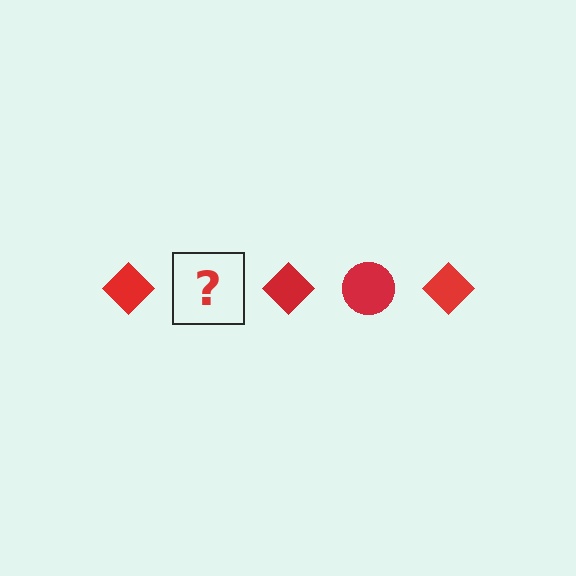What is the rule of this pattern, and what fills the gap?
The rule is that the pattern cycles through diamond, circle shapes in red. The gap should be filled with a red circle.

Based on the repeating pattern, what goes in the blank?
The blank should be a red circle.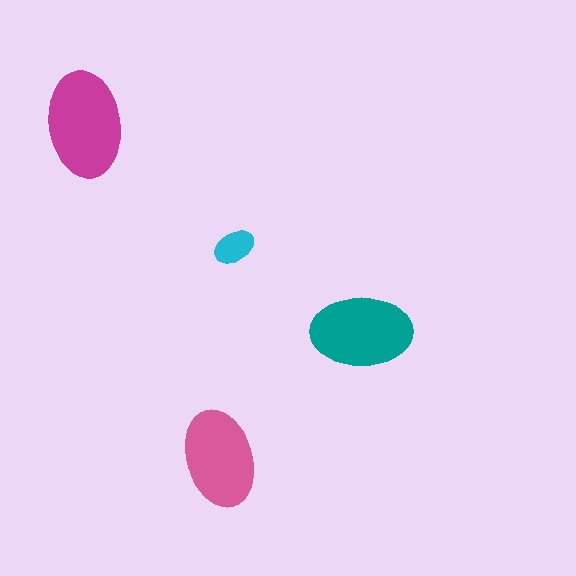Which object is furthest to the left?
The magenta ellipse is leftmost.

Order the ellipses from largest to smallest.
the magenta one, the teal one, the pink one, the cyan one.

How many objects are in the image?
There are 4 objects in the image.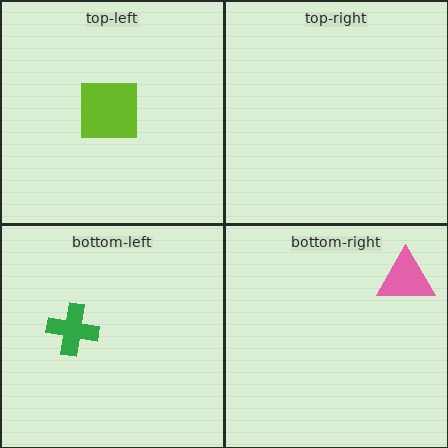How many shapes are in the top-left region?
1.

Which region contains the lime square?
The top-left region.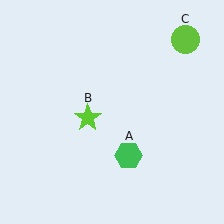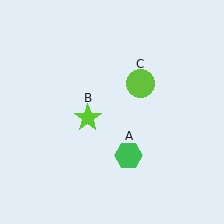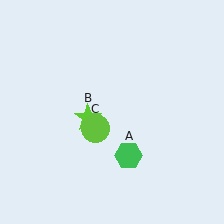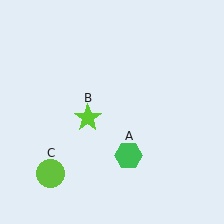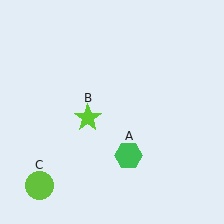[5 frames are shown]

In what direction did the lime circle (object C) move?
The lime circle (object C) moved down and to the left.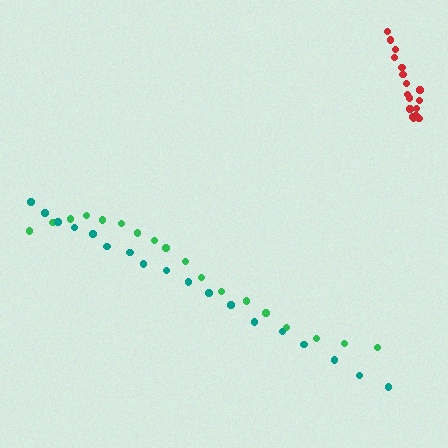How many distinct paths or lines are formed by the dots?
There are 3 distinct paths.